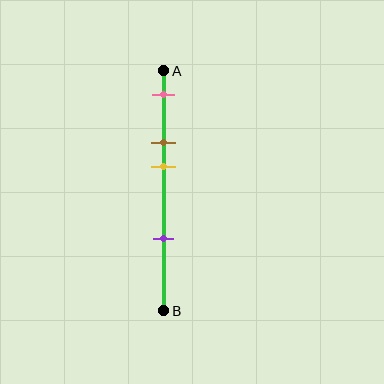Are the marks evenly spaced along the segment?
No, the marks are not evenly spaced.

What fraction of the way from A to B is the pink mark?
The pink mark is approximately 10% (0.1) of the way from A to B.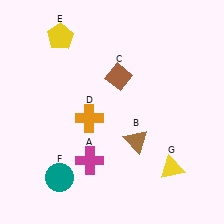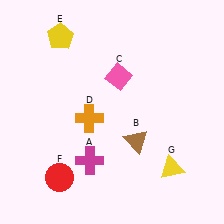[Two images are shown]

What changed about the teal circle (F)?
In Image 1, F is teal. In Image 2, it changed to red.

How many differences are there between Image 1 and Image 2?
There are 2 differences between the two images.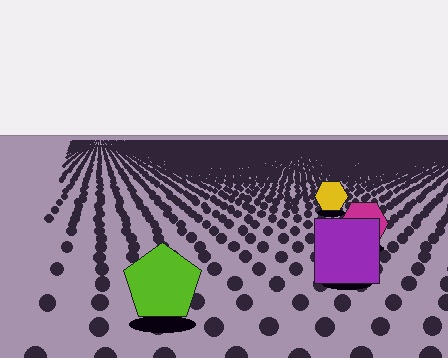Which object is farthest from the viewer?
The yellow hexagon is farthest from the viewer. It appears smaller and the ground texture around it is denser.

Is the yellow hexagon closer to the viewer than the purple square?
No. The purple square is closer — you can tell from the texture gradient: the ground texture is coarser near it.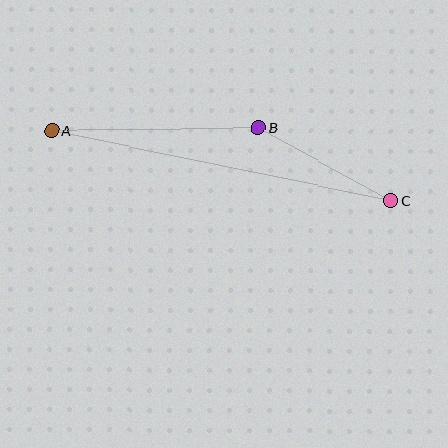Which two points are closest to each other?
Points B and C are closest to each other.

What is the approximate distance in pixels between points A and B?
The distance between A and B is approximately 206 pixels.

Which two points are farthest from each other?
Points A and C are farthest from each other.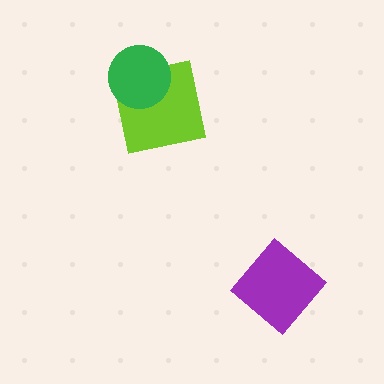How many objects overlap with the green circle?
1 object overlaps with the green circle.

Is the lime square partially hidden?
Yes, it is partially covered by another shape.